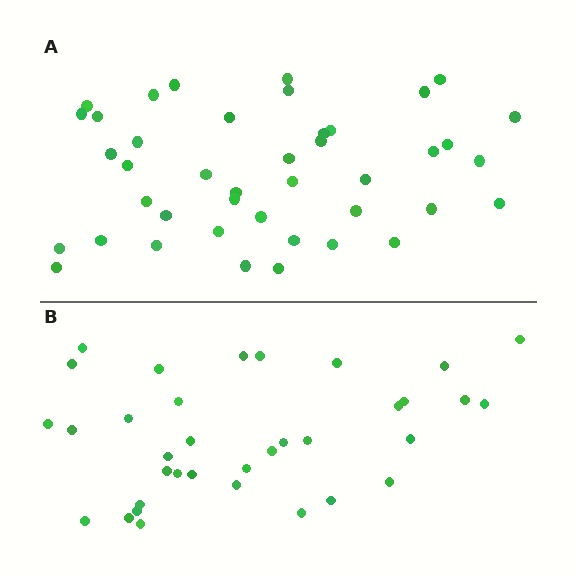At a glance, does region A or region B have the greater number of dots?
Region A (the top region) has more dots.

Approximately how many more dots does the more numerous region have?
Region A has roughly 8 or so more dots than region B.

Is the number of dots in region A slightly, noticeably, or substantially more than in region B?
Region A has only slightly more — the two regions are fairly close. The ratio is roughly 1.2 to 1.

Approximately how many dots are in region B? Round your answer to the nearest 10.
About 40 dots. (The exact count is 35, which rounds to 40.)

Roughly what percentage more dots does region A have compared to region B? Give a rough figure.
About 20% more.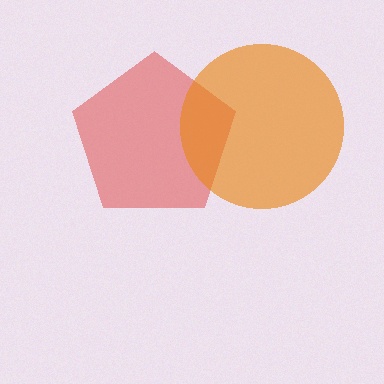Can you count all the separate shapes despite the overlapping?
Yes, there are 2 separate shapes.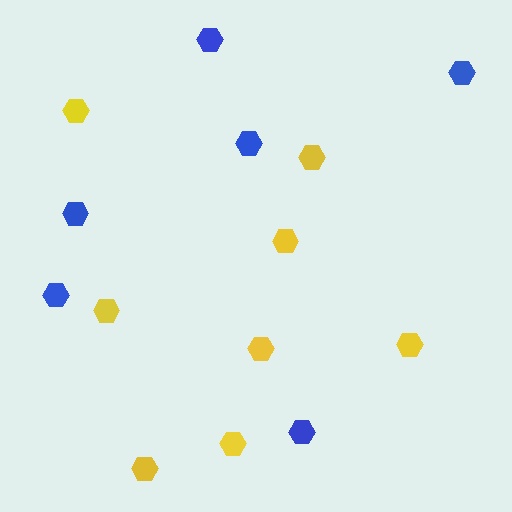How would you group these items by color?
There are 2 groups: one group of blue hexagons (6) and one group of yellow hexagons (8).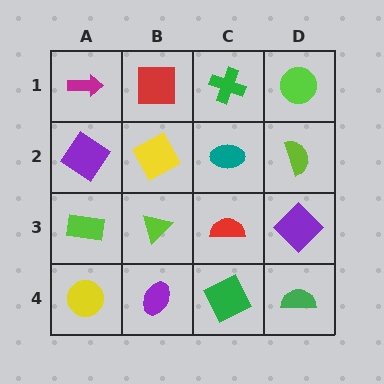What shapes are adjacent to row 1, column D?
A lime semicircle (row 2, column D), a green cross (row 1, column C).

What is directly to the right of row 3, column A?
A lime triangle.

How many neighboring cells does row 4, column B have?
3.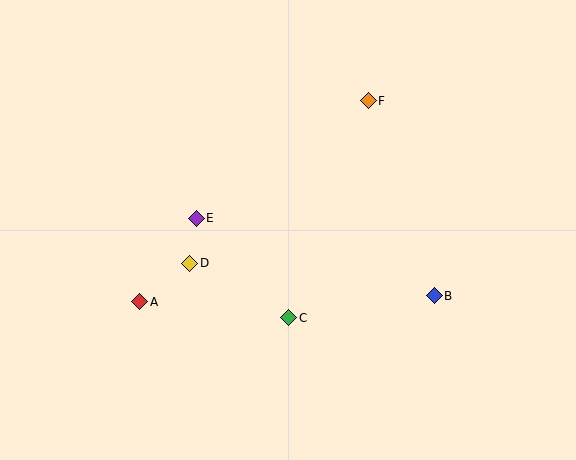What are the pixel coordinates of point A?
Point A is at (140, 302).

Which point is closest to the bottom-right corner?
Point B is closest to the bottom-right corner.